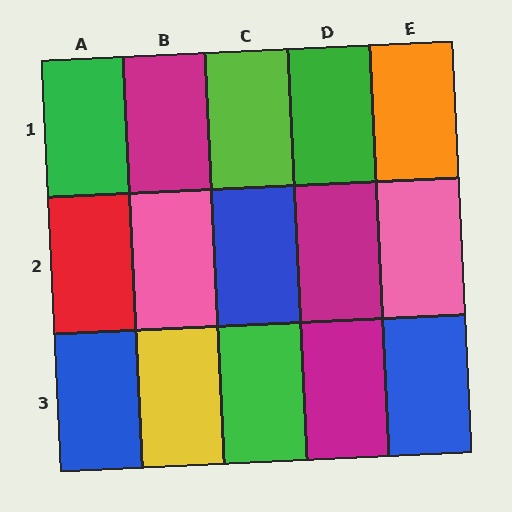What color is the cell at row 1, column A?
Green.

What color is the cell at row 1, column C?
Lime.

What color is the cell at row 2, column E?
Pink.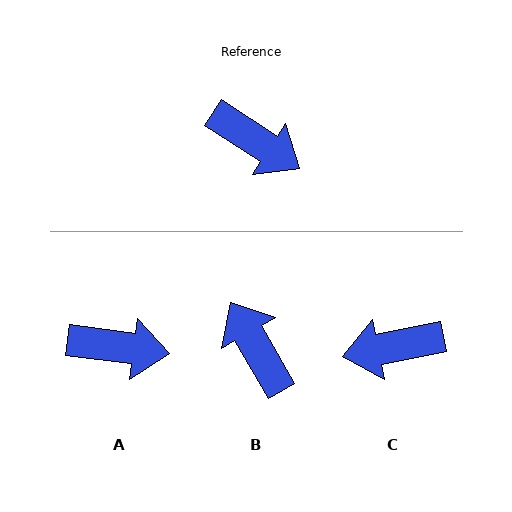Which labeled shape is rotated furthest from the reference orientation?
B, about 153 degrees away.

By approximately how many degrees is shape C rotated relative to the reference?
Approximately 136 degrees clockwise.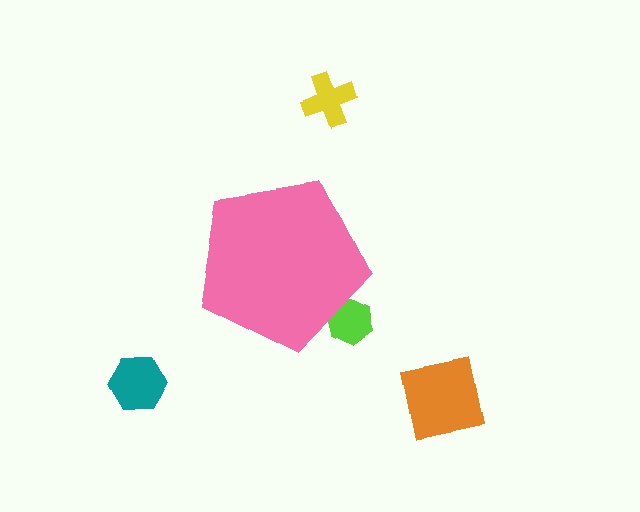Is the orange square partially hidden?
No, the orange square is fully visible.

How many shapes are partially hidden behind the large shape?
1 shape is partially hidden.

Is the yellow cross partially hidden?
No, the yellow cross is fully visible.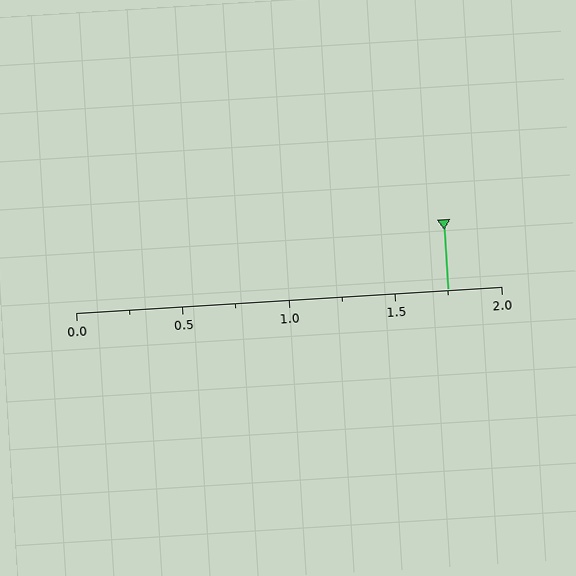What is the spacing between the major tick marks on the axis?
The major ticks are spaced 0.5 apart.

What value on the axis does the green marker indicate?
The marker indicates approximately 1.75.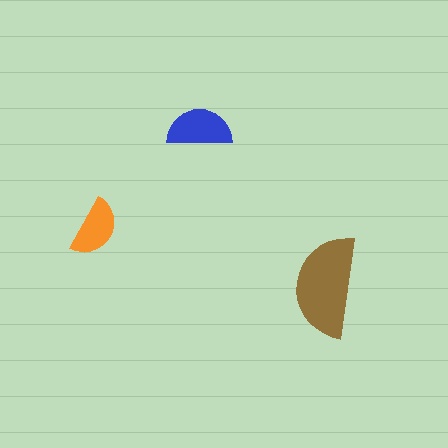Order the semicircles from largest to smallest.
the brown one, the blue one, the orange one.